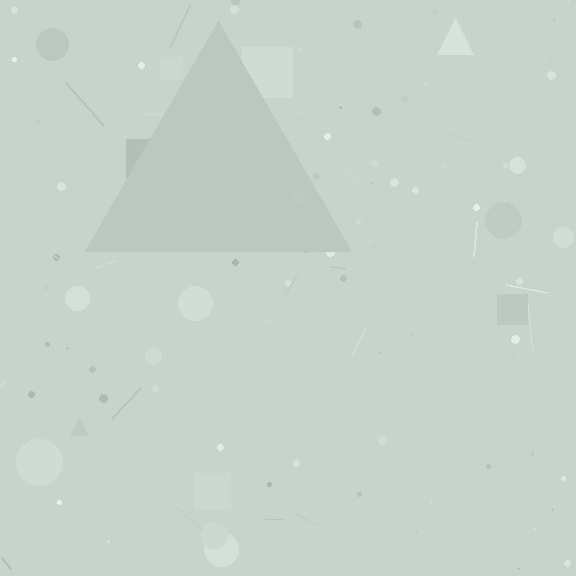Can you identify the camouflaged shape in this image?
The camouflaged shape is a triangle.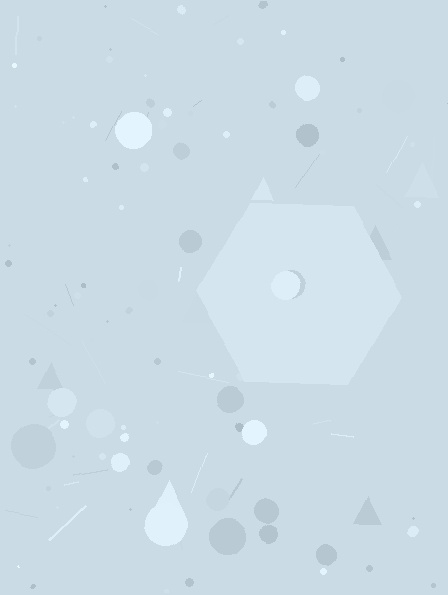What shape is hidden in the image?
A hexagon is hidden in the image.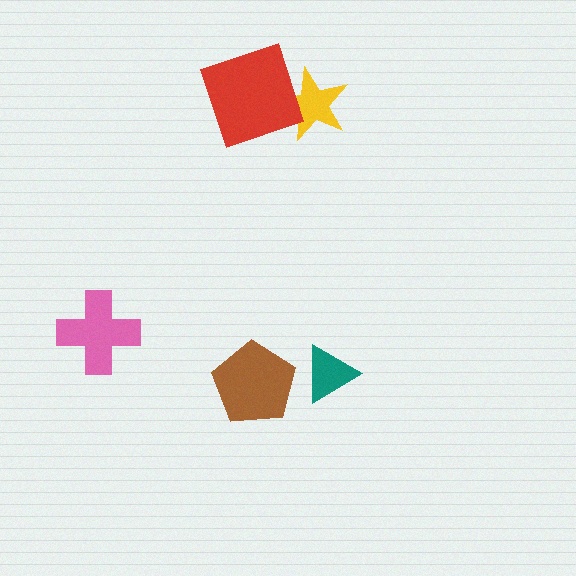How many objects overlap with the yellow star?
1 object overlaps with the yellow star.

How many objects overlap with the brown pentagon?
0 objects overlap with the brown pentagon.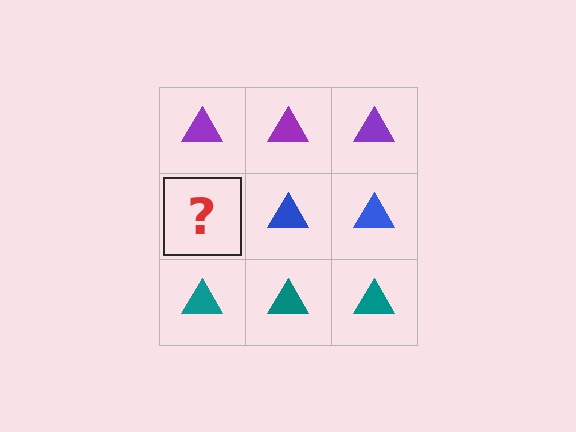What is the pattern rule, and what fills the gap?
The rule is that each row has a consistent color. The gap should be filled with a blue triangle.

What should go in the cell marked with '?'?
The missing cell should contain a blue triangle.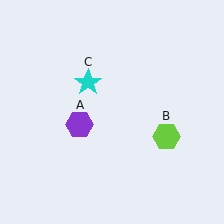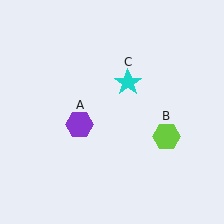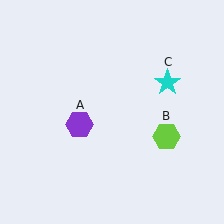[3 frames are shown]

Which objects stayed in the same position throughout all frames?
Purple hexagon (object A) and lime hexagon (object B) remained stationary.